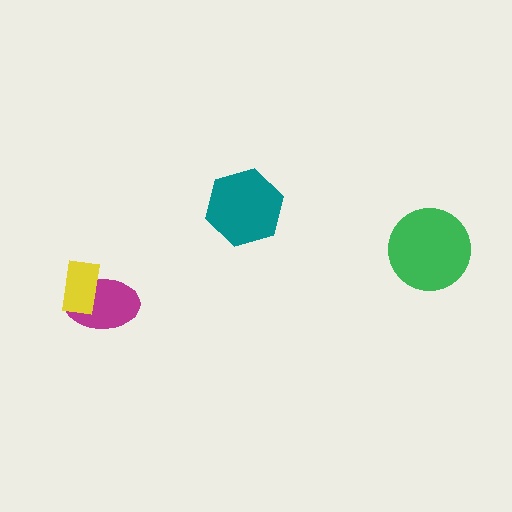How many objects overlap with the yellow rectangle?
1 object overlaps with the yellow rectangle.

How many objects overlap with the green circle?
0 objects overlap with the green circle.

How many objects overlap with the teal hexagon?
0 objects overlap with the teal hexagon.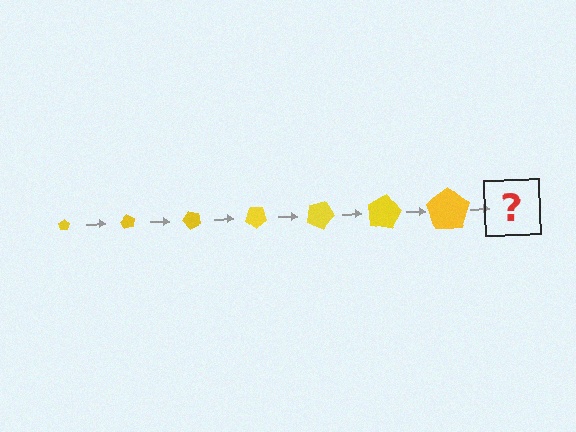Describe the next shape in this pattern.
It should be a pentagon, larger than the previous one and rotated 420 degrees from the start.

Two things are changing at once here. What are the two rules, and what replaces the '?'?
The two rules are that the pentagon grows larger each step and it rotates 60 degrees each step. The '?' should be a pentagon, larger than the previous one and rotated 420 degrees from the start.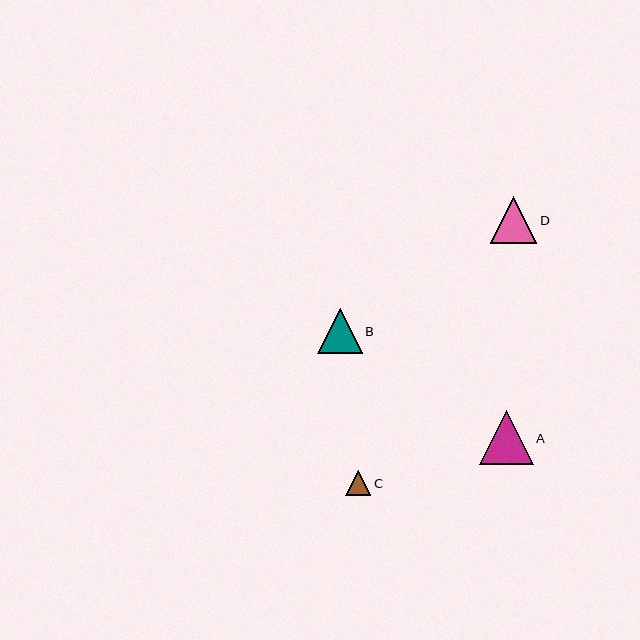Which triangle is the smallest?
Triangle C is the smallest with a size of approximately 25 pixels.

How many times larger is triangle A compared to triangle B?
Triangle A is approximately 1.2 times the size of triangle B.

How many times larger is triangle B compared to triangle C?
Triangle B is approximately 1.8 times the size of triangle C.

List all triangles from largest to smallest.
From largest to smallest: A, D, B, C.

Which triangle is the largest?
Triangle A is the largest with a size of approximately 54 pixels.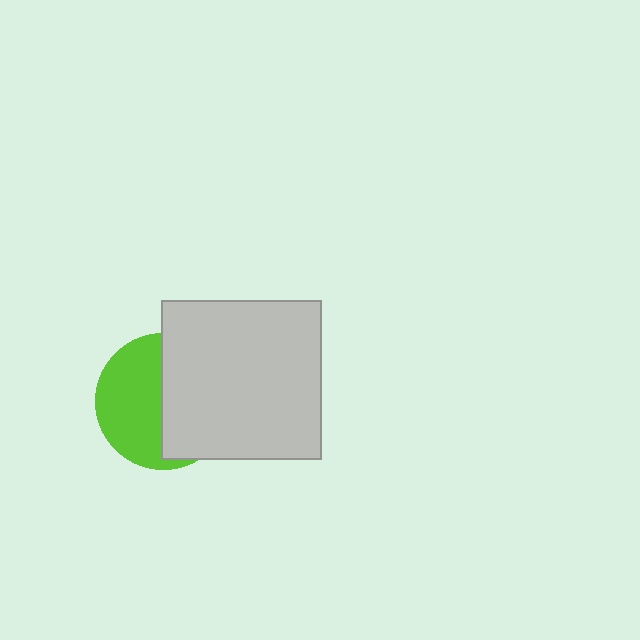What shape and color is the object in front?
The object in front is a light gray square.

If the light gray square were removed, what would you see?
You would see the complete lime circle.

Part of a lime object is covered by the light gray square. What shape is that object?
It is a circle.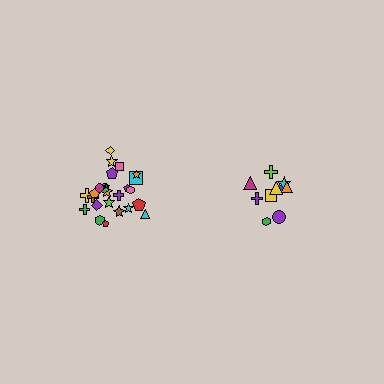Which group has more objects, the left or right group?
The left group.